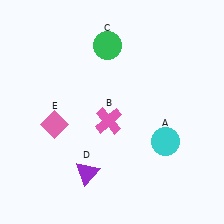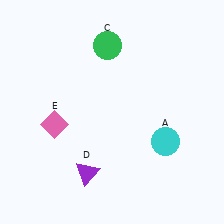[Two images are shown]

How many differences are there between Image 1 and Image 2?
There is 1 difference between the two images.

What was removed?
The pink cross (B) was removed in Image 2.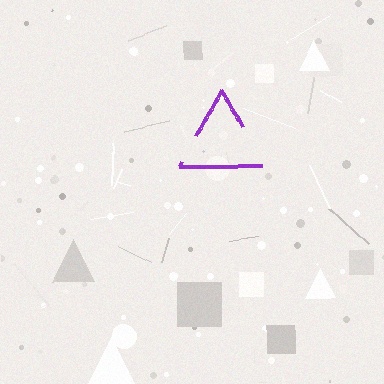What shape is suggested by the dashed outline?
The dashed outline suggests a triangle.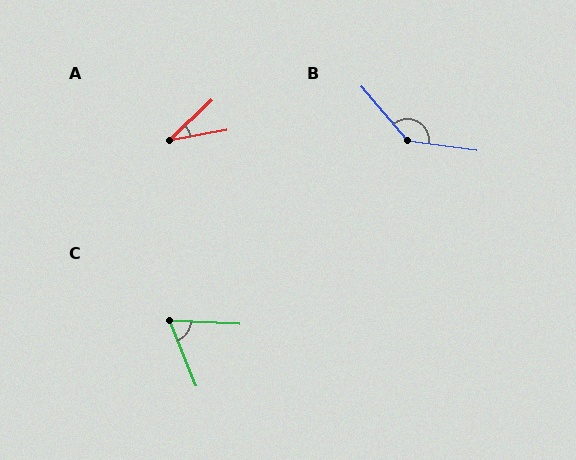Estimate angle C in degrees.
Approximately 65 degrees.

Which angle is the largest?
B, at approximately 138 degrees.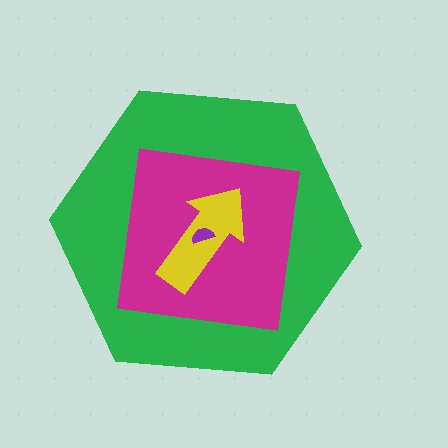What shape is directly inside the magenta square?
The yellow arrow.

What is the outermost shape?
The green hexagon.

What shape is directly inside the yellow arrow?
The purple semicircle.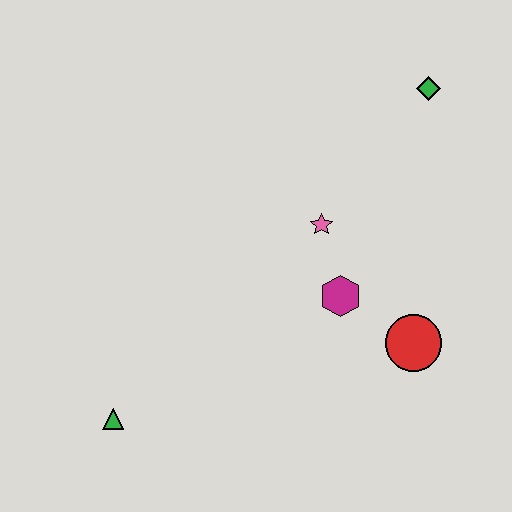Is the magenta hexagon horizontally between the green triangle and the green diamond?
Yes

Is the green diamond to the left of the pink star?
No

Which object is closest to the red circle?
The magenta hexagon is closest to the red circle.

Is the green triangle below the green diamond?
Yes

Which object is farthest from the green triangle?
The green diamond is farthest from the green triangle.